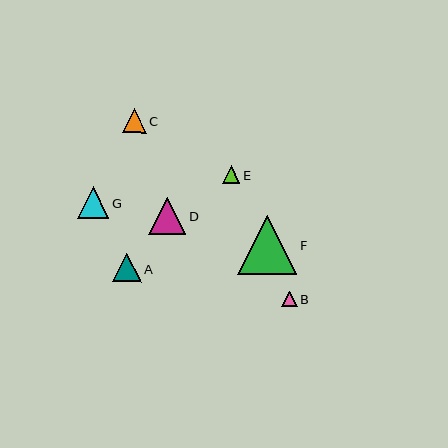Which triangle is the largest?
Triangle F is the largest with a size of approximately 59 pixels.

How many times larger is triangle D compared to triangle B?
Triangle D is approximately 2.4 times the size of triangle B.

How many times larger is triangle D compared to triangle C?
Triangle D is approximately 1.6 times the size of triangle C.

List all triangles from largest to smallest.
From largest to smallest: F, D, G, A, C, E, B.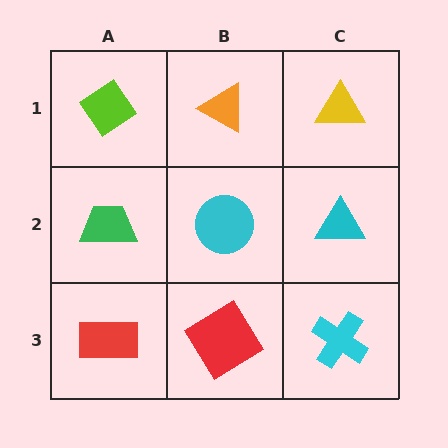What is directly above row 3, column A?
A green trapezoid.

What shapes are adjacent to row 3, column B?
A cyan circle (row 2, column B), a red rectangle (row 3, column A), a cyan cross (row 3, column C).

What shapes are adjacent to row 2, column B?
An orange triangle (row 1, column B), a red diamond (row 3, column B), a green trapezoid (row 2, column A), a cyan triangle (row 2, column C).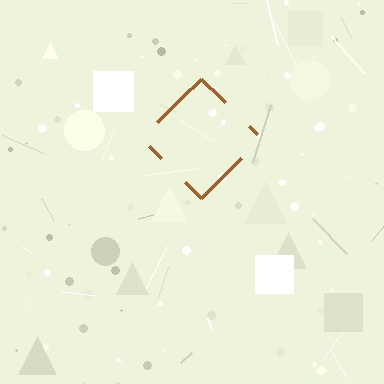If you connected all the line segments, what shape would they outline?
They would outline a diamond.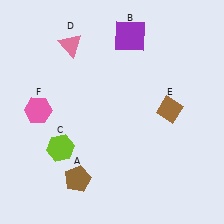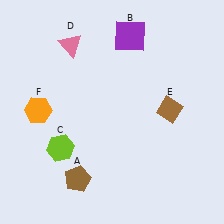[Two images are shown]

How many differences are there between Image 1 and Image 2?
There is 1 difference between the two images.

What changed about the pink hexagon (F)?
In Image 1, F is pink. In Image 2, it changed to orange.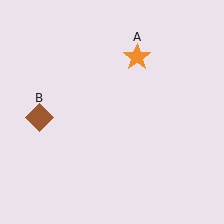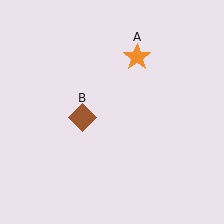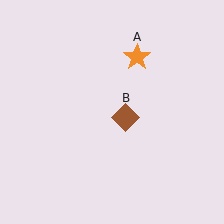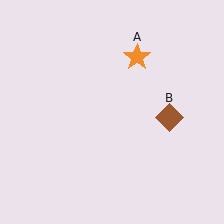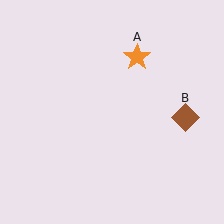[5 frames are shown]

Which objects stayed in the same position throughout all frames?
Orange star (object A) remained stationary.